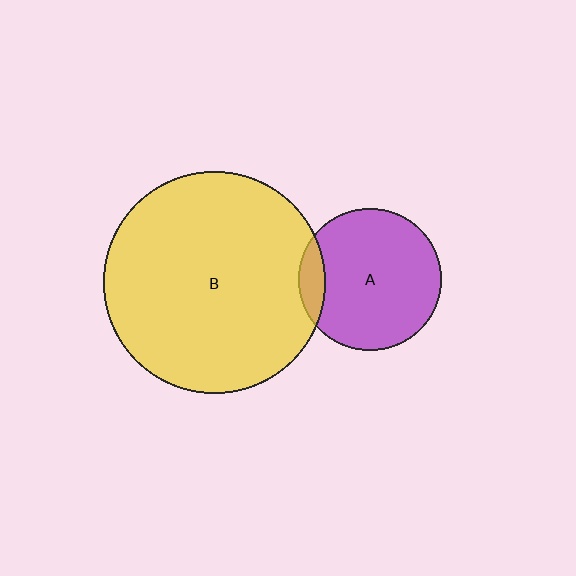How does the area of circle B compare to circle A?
Approximately 2.4 times.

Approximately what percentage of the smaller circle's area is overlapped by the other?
Approximately 10%.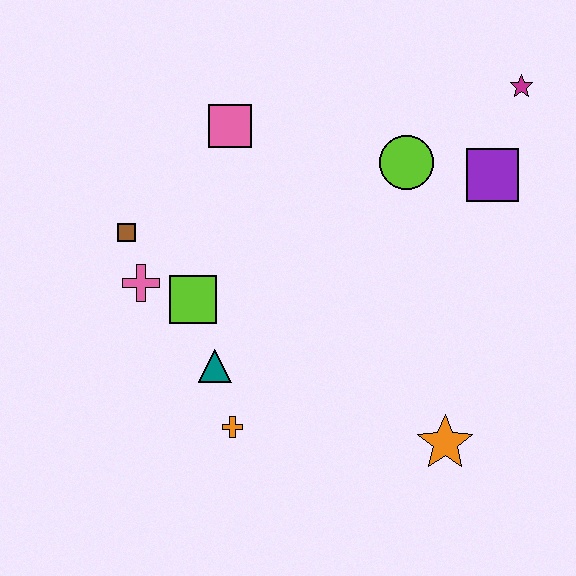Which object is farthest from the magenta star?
The orange cross is farthest from the magenta star.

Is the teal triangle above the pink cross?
No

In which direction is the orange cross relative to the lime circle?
The orange cross is below the lime circle.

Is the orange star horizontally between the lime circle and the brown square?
No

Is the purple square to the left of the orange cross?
No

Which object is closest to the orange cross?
The teal triangle is closest to the orange cross.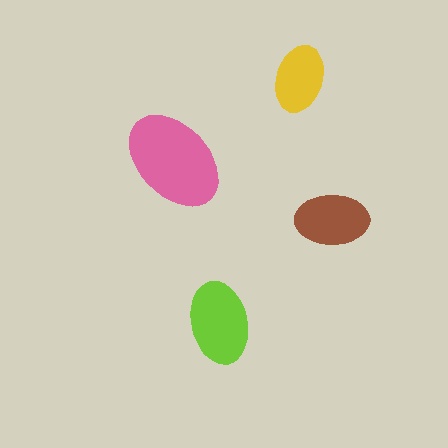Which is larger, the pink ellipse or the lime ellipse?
The pink one.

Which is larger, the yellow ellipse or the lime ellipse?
The lime one.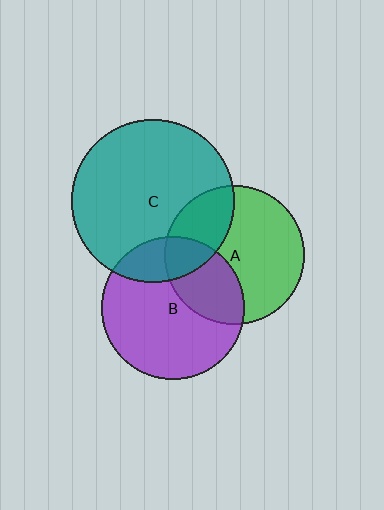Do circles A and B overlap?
Yes.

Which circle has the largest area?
Circle C (teal).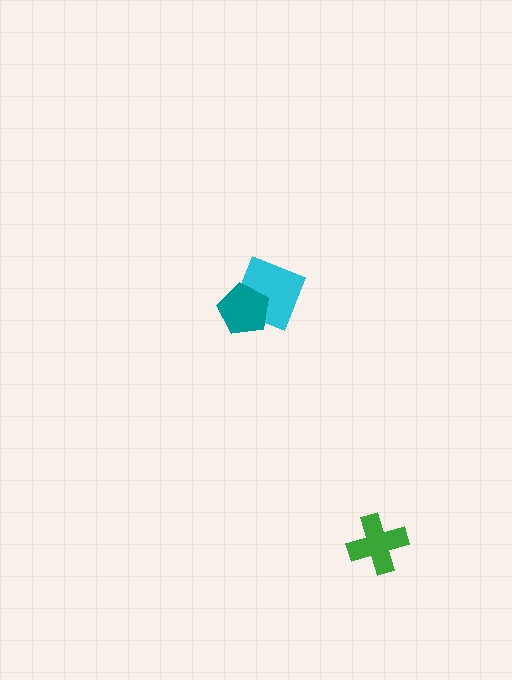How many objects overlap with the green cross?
0 objects overlap with the green cross.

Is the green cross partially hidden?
No, no other shape covers it.